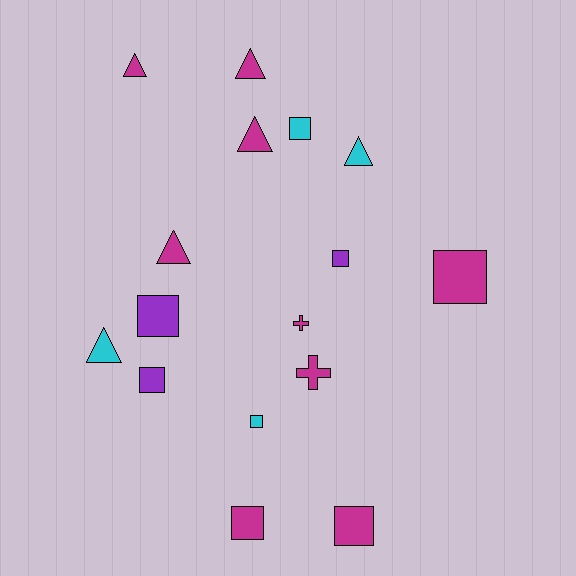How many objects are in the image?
There are 16 objects.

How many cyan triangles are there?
There are 2 cyan triangles.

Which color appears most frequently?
Magenta, with 9 objects.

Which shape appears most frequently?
Square, with 8 objects.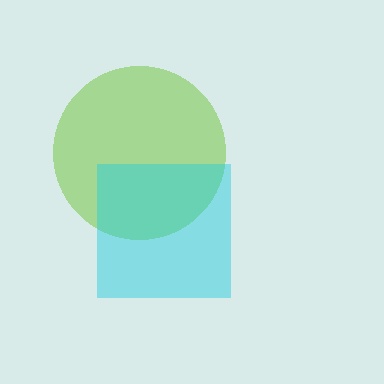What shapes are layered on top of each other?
The layered shapes are: a lime circle, a cyan square.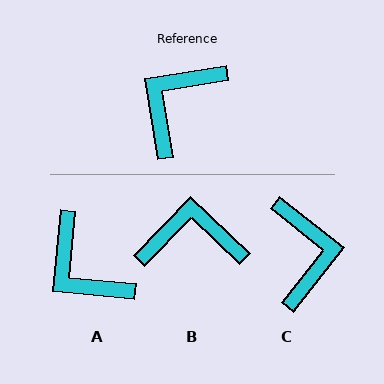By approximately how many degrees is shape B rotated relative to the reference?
Approximately 53 degrees clockwise.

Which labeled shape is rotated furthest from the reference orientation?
C, about 137 degrees away.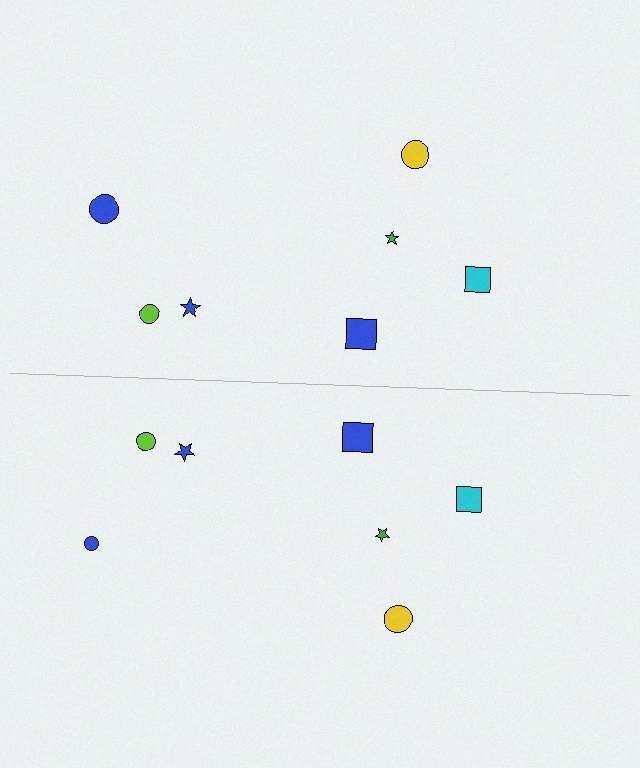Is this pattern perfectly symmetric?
No, the pattern is not perfectly symmetric. The blue circle on the bottom side has a different size than its mirror counterpart.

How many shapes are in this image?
There are 14 shapes in this image.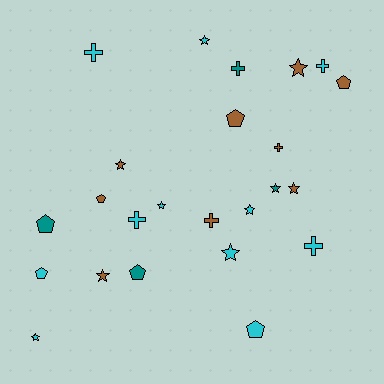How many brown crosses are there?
There are 2 brown crosses.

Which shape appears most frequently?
Star, with 10 objects.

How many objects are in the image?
There are 24 objects.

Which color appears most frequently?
Cyan, with 11 objects.